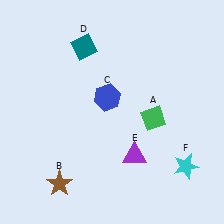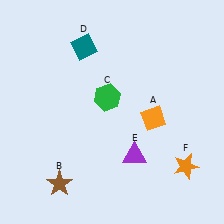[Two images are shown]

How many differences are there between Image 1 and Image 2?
There are 3 differences between the two images.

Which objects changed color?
A changed from green to orange. C changed from blue to green. F changed from cyan to orange.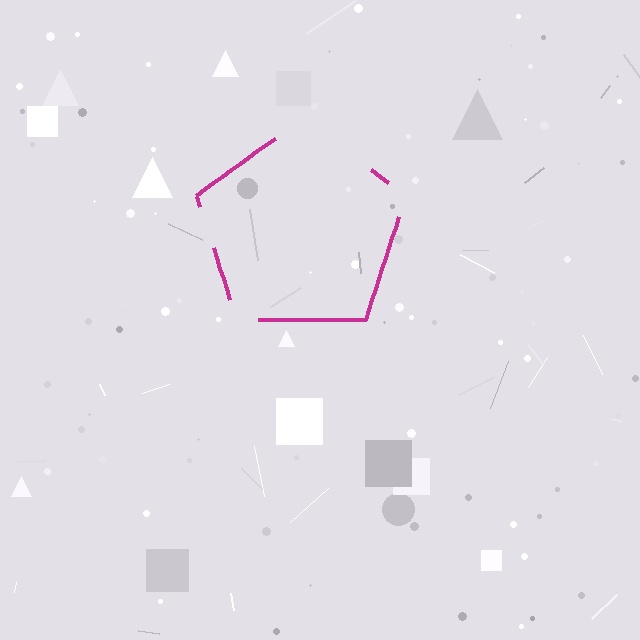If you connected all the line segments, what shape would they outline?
They would outline a pentagon.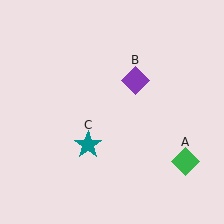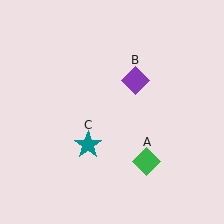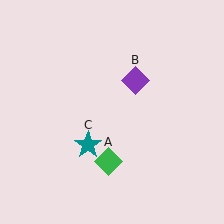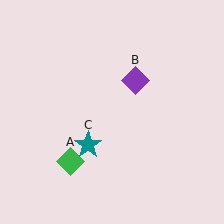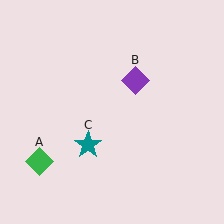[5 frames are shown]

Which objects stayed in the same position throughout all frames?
Purple diamond (object B) and teal star (object C) remained stationary.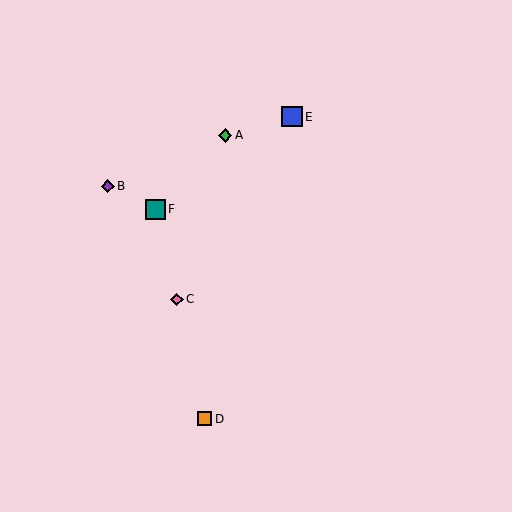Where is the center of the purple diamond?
The center of the purple diamond is at (108, 186).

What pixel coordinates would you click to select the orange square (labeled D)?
Click at (205, 419) to select the orange square D.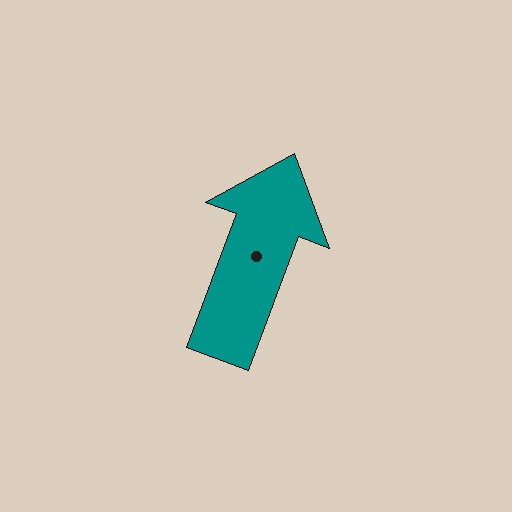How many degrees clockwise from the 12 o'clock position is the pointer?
Approximately 21 degrees.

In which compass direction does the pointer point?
North.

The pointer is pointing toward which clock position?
Roughly 1 o'clock.